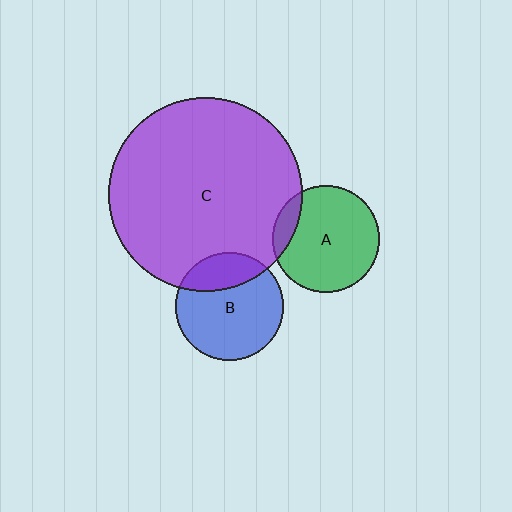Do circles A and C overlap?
Yes.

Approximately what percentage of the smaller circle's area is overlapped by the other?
Approximately 15%.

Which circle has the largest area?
Circle C (purple).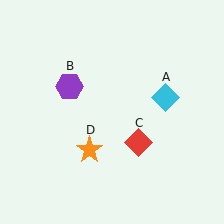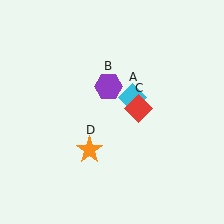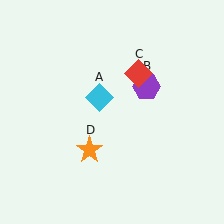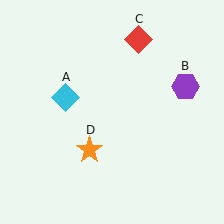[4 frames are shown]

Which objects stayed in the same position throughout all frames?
Orange star (object D) remained stationary.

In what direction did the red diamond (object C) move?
The red diamond (object C) moved up.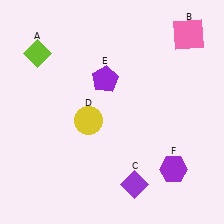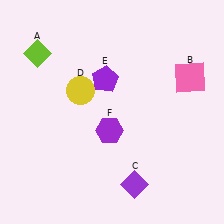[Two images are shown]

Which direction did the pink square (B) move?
The pink square (B) moved down.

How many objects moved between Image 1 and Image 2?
3 objects moved between the two images.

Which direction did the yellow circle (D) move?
The yellow circle (D) moved up.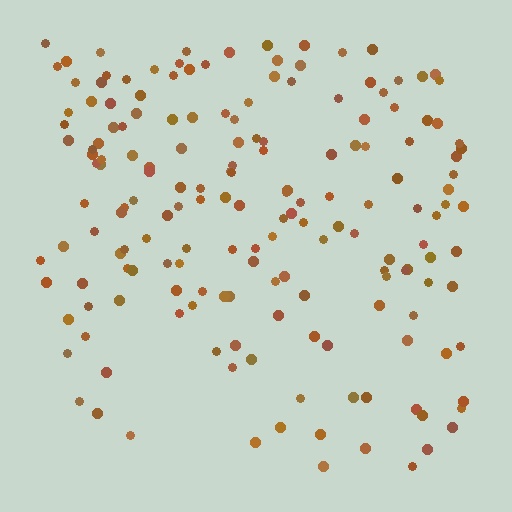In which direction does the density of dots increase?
From bottom to top, with the top side densest.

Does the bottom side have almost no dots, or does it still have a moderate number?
Still a moderate number, just noticeably fewer than the top.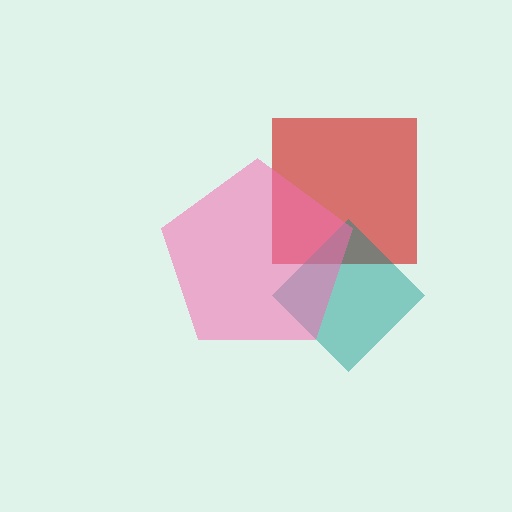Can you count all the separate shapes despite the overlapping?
Yes, there are 3 separate shapes.